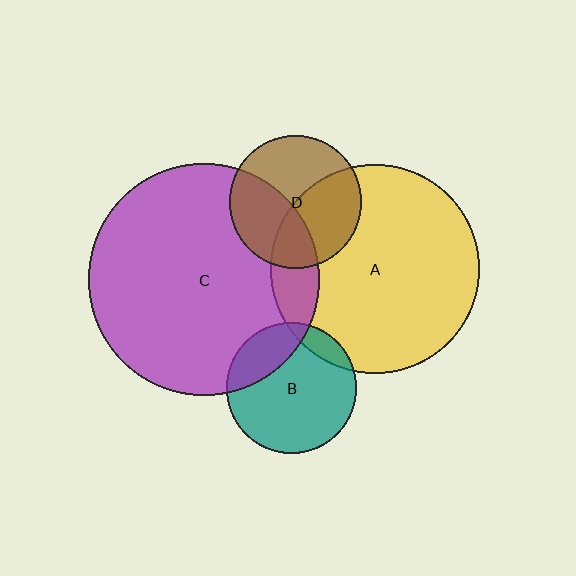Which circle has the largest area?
Circle C (purple).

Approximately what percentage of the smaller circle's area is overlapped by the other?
Approximately 45%.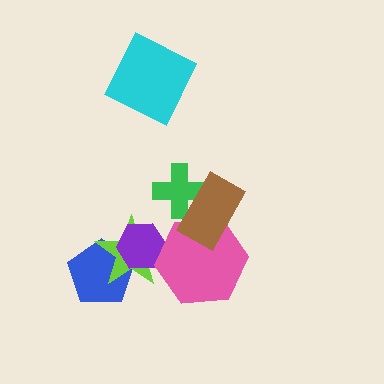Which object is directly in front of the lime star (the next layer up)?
The purple hexagon is directly in front of the lime star.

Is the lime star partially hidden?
Yes, it is partially covered by another shape.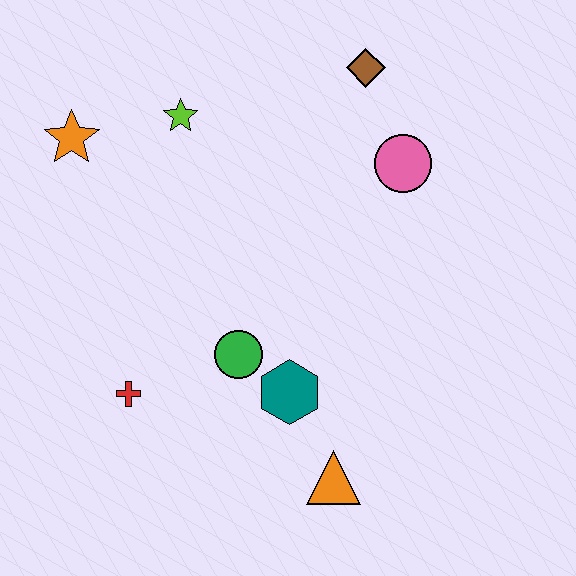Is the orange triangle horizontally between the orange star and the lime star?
No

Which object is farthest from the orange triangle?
The orange star is farthest from the orange triangle.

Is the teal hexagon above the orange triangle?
Yes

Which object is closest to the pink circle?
The brown diamond is closest to the pink circle.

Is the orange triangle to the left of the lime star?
No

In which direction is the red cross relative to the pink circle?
The red cross is to the left of the pink circle.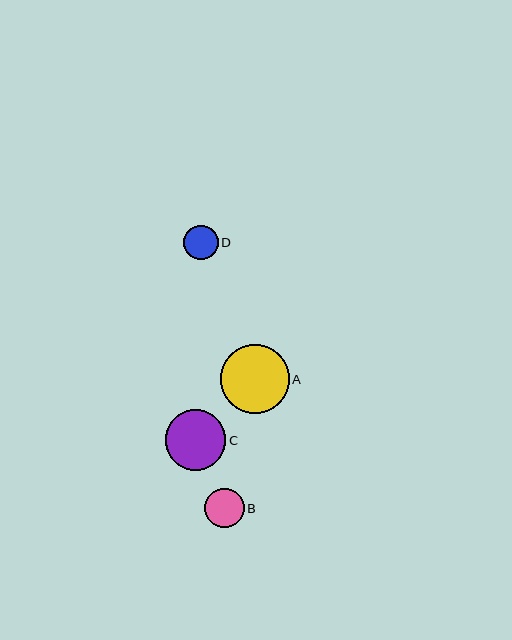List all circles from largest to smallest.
From largest to smallest: A, C, B, D.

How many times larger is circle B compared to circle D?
Circle B is approximately 1.1 times the size of circle D.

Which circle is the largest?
Circle A is the largest with a size of approximately 69 pixels.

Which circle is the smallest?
Circle D is the smallest with a size of approximately 35 pixels.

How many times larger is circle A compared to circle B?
Circle A is approximately 1.7 times the size of circle B.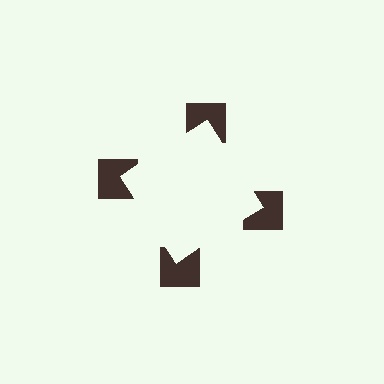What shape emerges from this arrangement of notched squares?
An illusory square — its edges are inferred from the aligned wedge cuts in the notched squares, not physically drawn.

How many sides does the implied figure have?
4 sides.